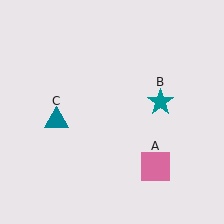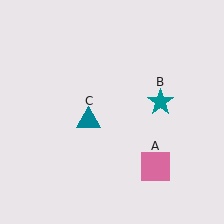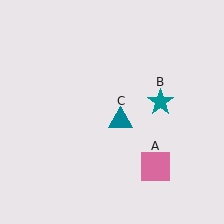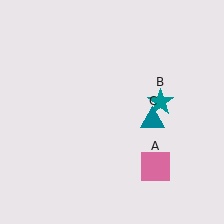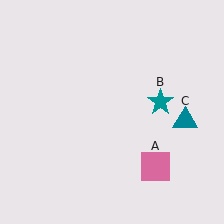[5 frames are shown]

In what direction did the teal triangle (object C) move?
The teal triangle (object C) moved right.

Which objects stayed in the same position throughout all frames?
Pink square (object A) and teal star (object B) remained stationary.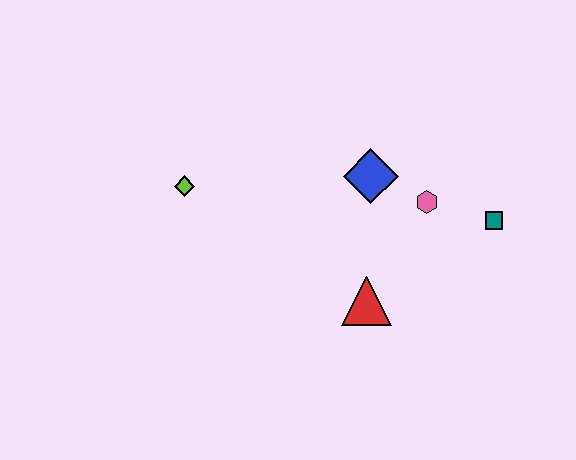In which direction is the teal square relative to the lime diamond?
The teal square is to the right of the lime diamond.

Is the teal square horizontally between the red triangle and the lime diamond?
No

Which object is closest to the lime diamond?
The blue diamond is closest to the lime diamond.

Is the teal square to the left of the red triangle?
No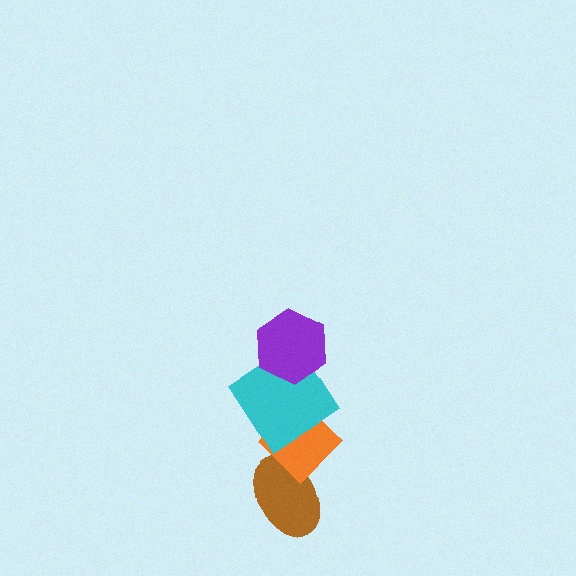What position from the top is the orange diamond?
The orange diamond is 3rd from the top.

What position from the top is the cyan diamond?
The cyan diamond is 2nd from the top.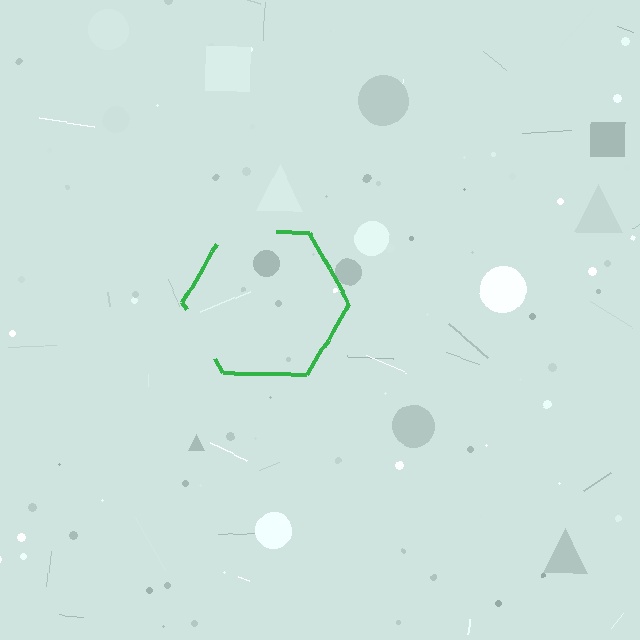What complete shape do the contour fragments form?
The contour fragments form a hexagon.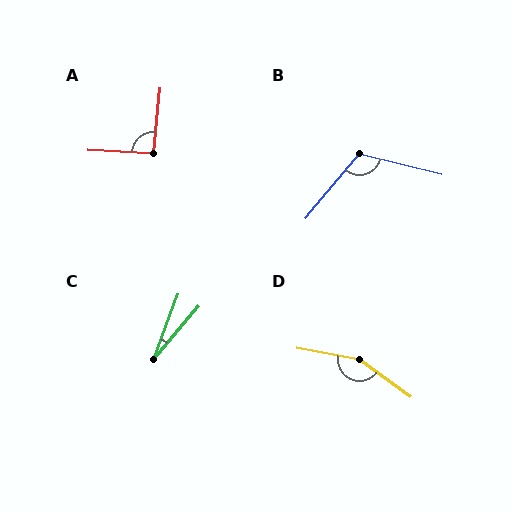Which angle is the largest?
D, at approximately 154 degrees.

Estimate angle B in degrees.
Approximately 116 degrees.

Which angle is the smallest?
C, at approximately 20 degrees.